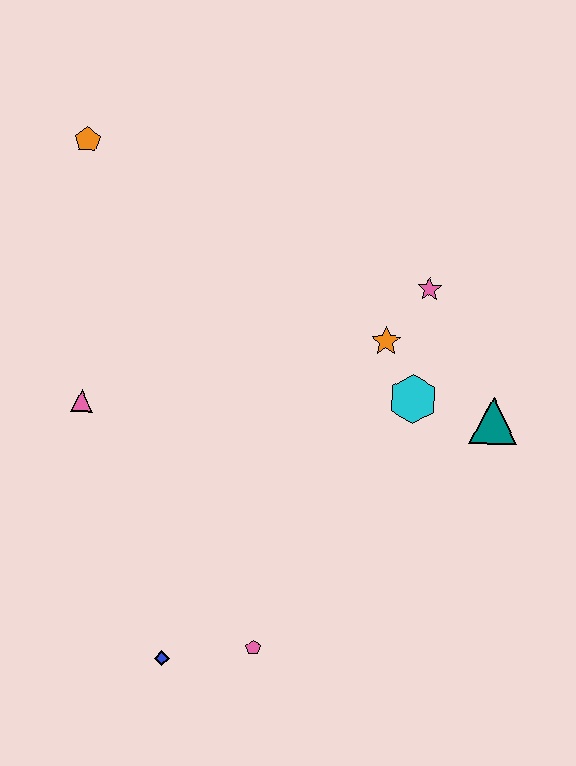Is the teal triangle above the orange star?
No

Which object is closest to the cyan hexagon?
The orange star is closest to the cyan hexagon.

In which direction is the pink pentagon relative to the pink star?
The pink pentagon is below the pink star.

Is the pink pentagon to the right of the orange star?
No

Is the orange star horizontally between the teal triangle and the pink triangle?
Yes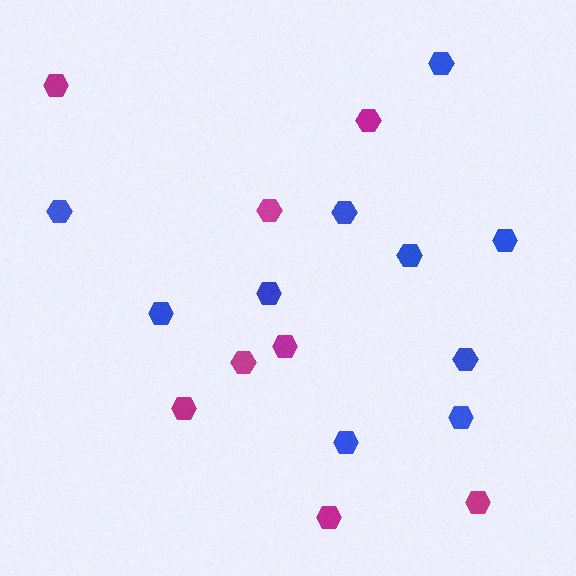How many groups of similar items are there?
There are 2 groups: one group of magenta hexagons (8) and one group of blue hexagons (10).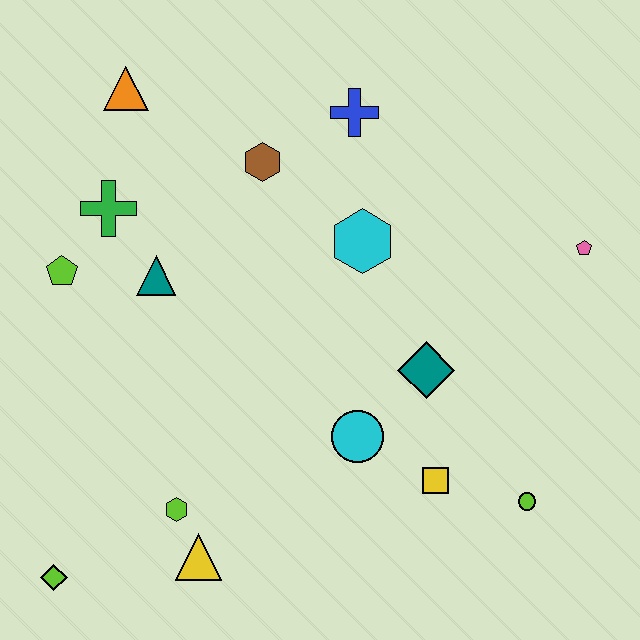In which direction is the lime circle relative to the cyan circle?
The lime circle is to the right of the cyan circle.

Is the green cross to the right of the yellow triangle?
No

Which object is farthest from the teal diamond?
The lime diamond is farthest from the teal diamond.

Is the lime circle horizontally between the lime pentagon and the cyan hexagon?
No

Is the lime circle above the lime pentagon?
No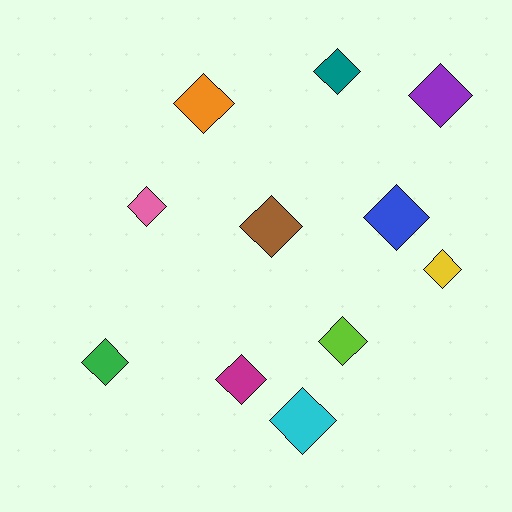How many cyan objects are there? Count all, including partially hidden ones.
There is 1 cyan object.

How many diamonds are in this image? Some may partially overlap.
There are 11 diamonds.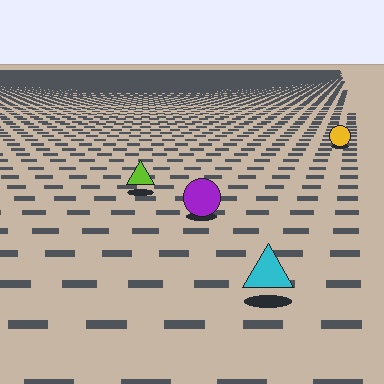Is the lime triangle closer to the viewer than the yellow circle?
Yes. The lime triangle is closer — you can tell from the texture gradient: the ground texture is coarser near it.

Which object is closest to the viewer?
The cyan triangle is closest. The texture marks near it are larger and more spread out.